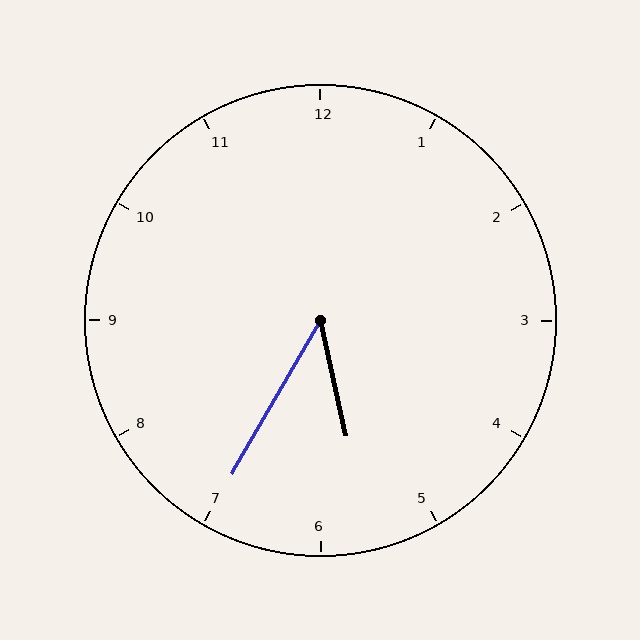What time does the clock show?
5:35.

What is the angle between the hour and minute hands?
Approximately 42 degrees.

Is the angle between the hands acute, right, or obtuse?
It is acute.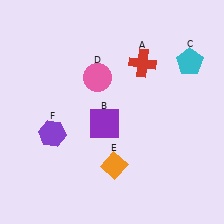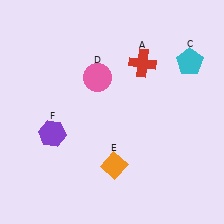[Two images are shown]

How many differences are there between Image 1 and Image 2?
There is 1 difference between the two images.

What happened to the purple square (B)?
The purple square (B) was removed in Image 2. It was in the bottom-left area of Image 1.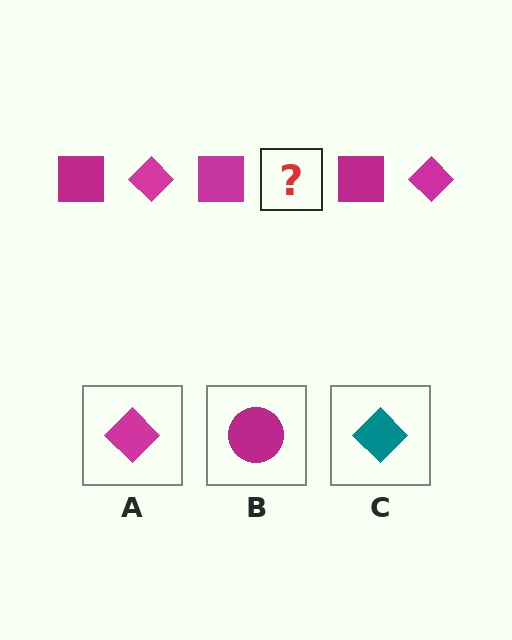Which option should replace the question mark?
Option A.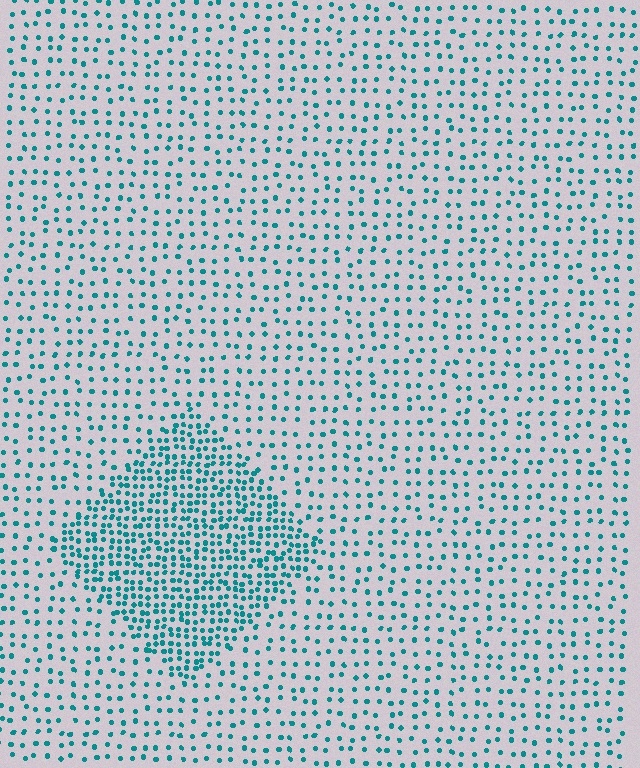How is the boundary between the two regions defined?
The boundary is defined by a change in element density (approximately 2.4x ratio). All elements are the same color, size, and shape.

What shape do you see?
I see a diamond.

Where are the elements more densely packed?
The elements are more densely packed inside the diamond boundary.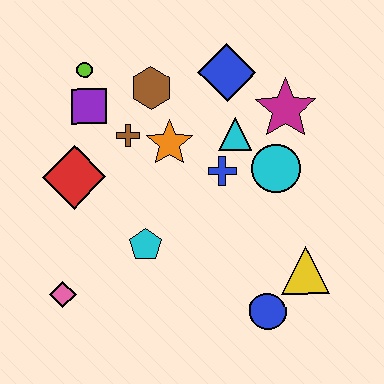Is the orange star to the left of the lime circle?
No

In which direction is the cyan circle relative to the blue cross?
The cyan circle is to the right of the blue cross.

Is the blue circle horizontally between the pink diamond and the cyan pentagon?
No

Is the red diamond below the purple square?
Yes